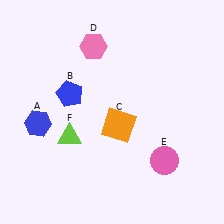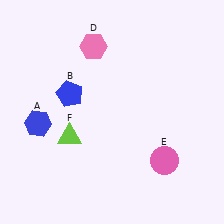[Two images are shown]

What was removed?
The orange square (C) was removed in Image 2.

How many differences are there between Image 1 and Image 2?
There is 1 difference between the two images.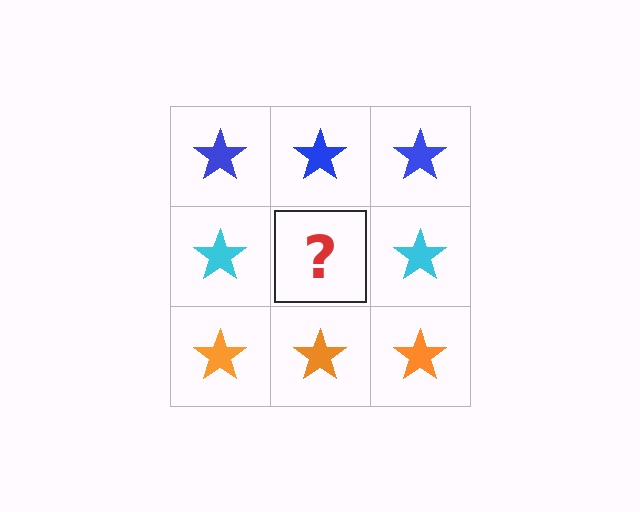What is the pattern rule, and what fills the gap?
The rule is that each row has a consistent color. The gap should be filled with a cyan star.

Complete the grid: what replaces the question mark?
The question mark should be replaced with a cyan star.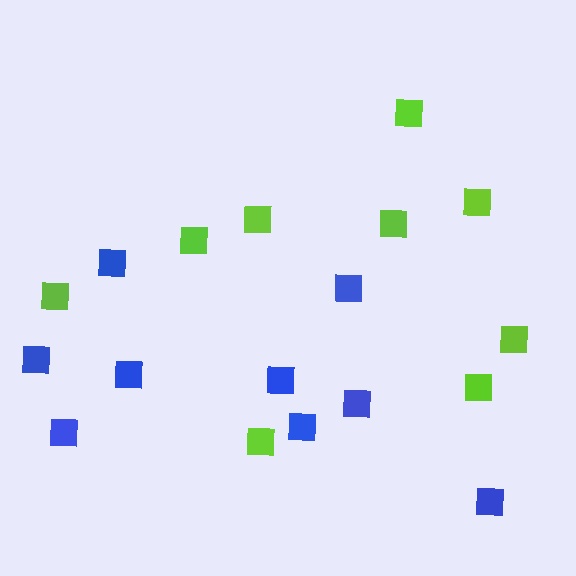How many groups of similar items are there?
There are 2 groups: one group of blue squares (9) and one group of lime squares (9).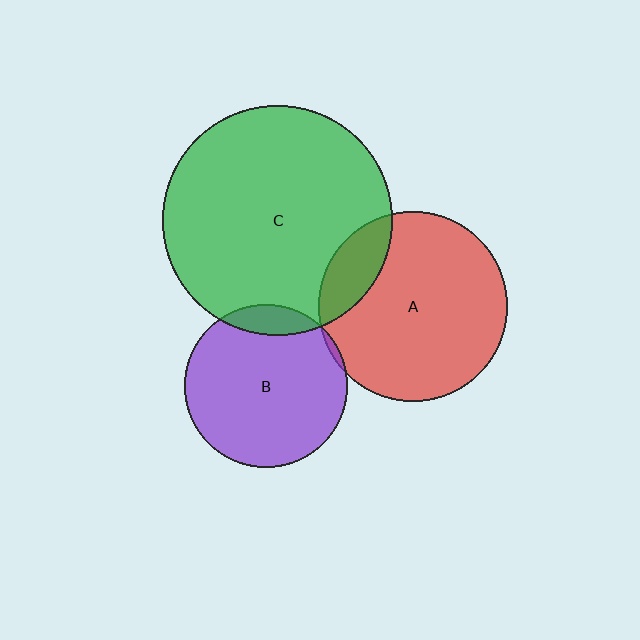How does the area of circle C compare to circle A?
Approximately 1.5 times.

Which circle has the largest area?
Circle C (green).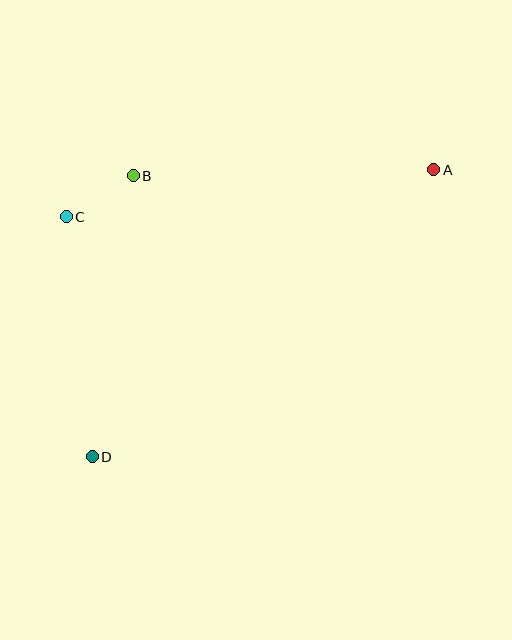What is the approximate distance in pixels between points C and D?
The distance between C and D is approximately 241 pixels.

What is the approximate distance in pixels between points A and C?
The distance between A and C is approximately 371 pixels.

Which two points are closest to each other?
Points B and C are closest to each other.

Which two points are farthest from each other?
Points A and D are farthest from each other.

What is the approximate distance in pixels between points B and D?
The distance between B and D is approximately 284 pixels.